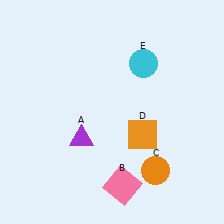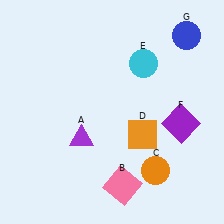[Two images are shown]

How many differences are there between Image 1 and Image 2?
There are 2 differences between the two images.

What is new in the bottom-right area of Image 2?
A purple square (F) was added in the bottom-right area of Image 2.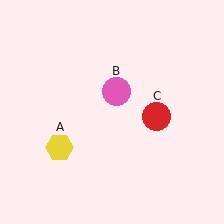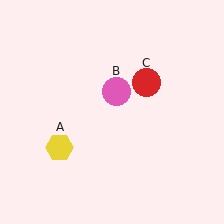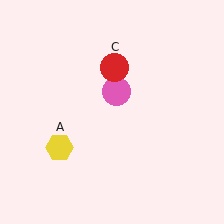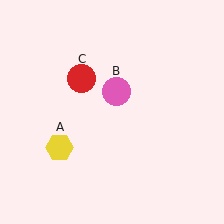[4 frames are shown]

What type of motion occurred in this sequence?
The red circle (object C) rotated counterclockwise around the center of the scene.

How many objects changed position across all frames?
1 object changed position: red circle (object C).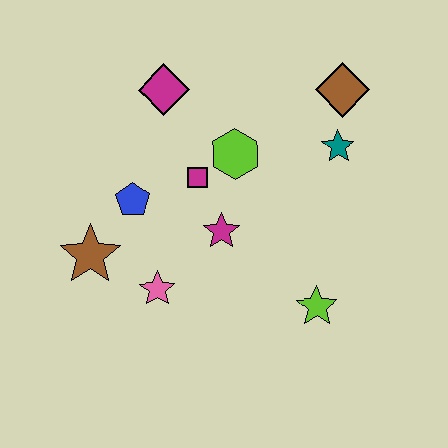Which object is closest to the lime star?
The magenta star is closest to the lime star.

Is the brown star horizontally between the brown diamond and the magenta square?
No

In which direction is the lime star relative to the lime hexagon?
The lime star is below the lime hexagon.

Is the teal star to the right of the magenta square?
Yes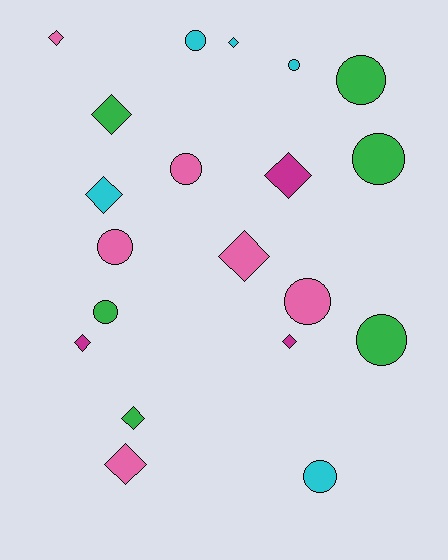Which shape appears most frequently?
Diamond, with 10 objects.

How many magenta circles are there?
There are no magenta circles.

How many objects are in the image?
There are 20 objects.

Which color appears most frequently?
Green, with 6 objects.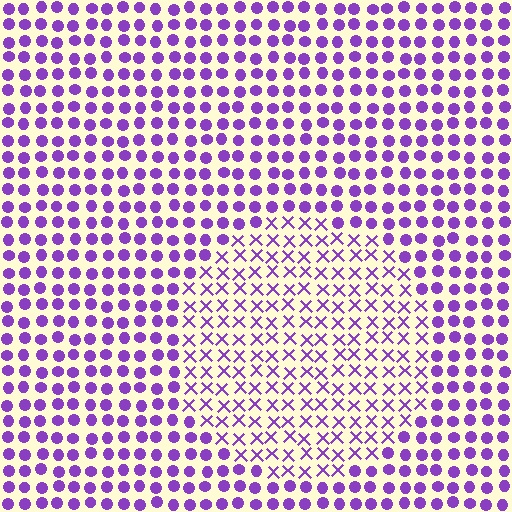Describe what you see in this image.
The image is filled with small purple elements arranged in a uniform grid. A circle-shaped region contains X marks, while the surrounding area contains circles. The boundary is defined purely by the change in element shape.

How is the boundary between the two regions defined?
The boundary is defined by a change in element shape: X marks inside vs. circles outside. All elements share the same color and spacing.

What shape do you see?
I see a circle.